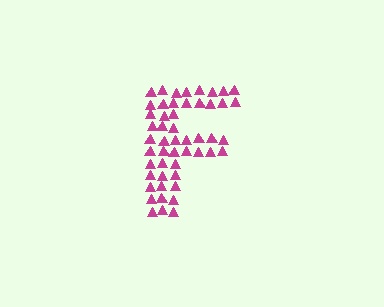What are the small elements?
The small elements are triangles.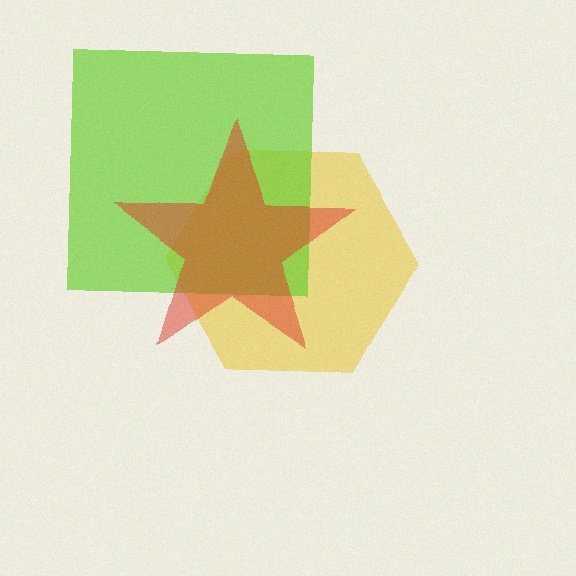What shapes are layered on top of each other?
The layered shapes are: a yellow hexagon, a lime square, a red star.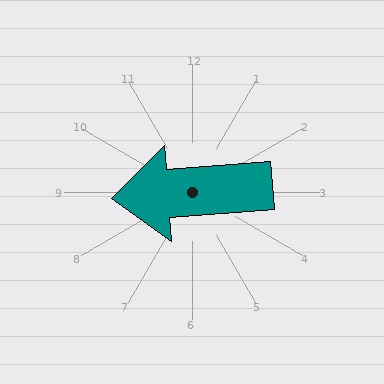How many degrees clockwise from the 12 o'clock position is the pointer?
Approximately 266 degrees.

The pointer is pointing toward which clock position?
Roughly 9 o'clock.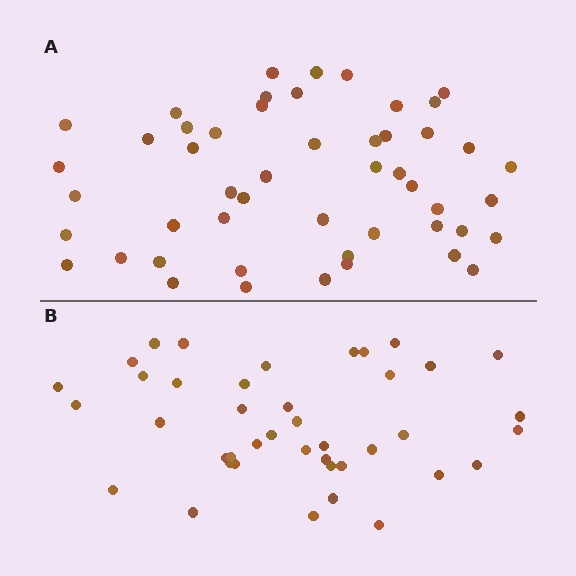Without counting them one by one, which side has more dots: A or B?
Region A (the top region) has more dots.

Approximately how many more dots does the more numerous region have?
Region A has roughly 8 or so more dots than region B.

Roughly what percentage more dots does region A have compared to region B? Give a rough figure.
About 20% more.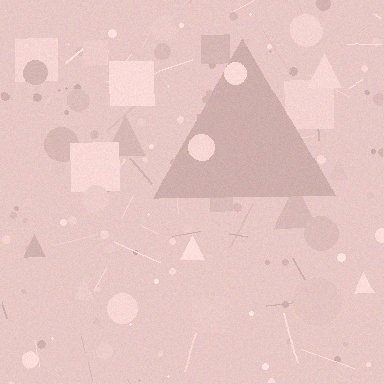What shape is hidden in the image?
A triangle is hidden in the image.